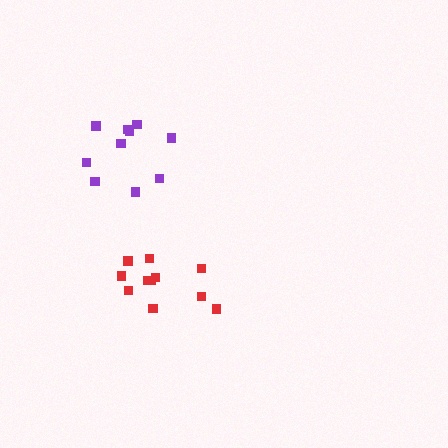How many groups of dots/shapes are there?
There are 2 groups.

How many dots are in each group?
Group 1: 11 dots, Group 2: 10 dots (21 total).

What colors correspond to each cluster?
The clusters are colored: red, purple.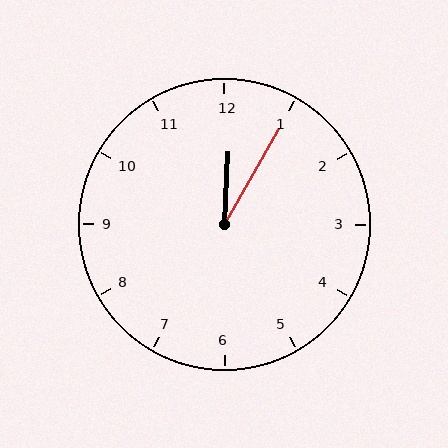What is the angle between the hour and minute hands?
Approximately 28 degrees.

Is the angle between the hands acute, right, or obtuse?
It is acute.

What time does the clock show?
12:05.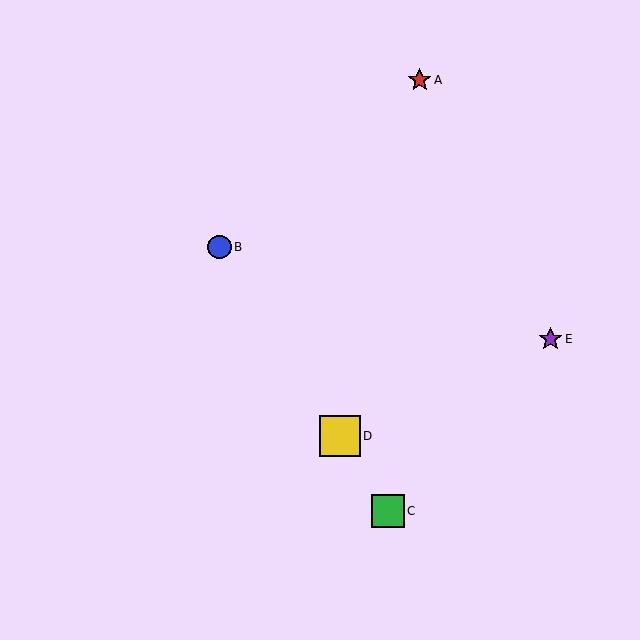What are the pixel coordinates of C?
Object C is at (388, 511).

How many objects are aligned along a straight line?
3 objects (B, C, D) are aligned along a straight line.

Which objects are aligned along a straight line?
Objects B, C, D are aligned along a straight line.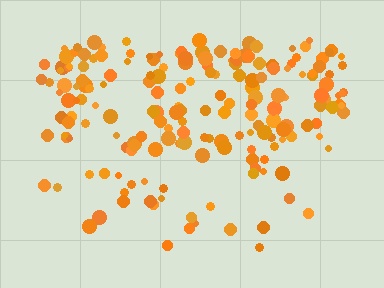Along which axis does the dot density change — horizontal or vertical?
Vertical.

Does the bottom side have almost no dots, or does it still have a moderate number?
Still a moderate number, just noticeably fewer than the top.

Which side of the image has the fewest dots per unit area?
The bottom.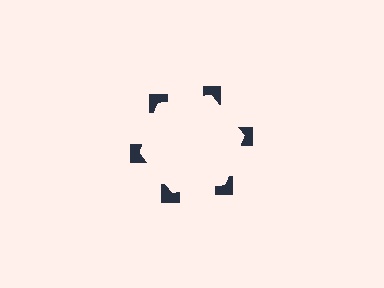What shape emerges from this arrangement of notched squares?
An illusory hexagon — its edges are inferred from the aligned wedge cuts in the notched squares, not physically drawn.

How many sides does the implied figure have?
6 sides.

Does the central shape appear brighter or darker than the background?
It typically appears slightly brighter than the background, even though no actual brightness change is drawn.